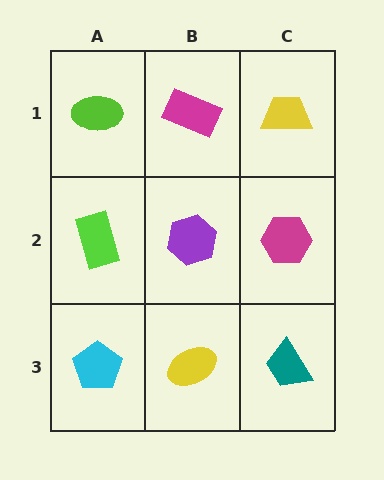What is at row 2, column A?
A lime rectangle.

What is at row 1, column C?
A yellow trapezoid.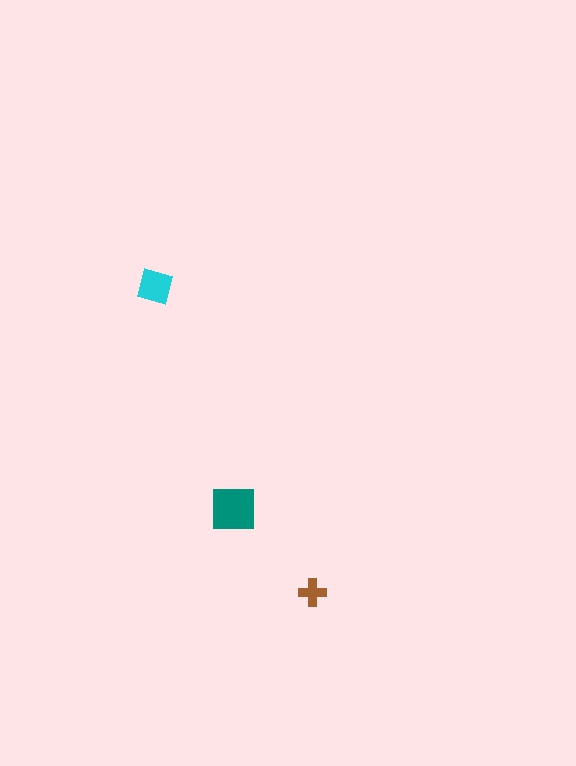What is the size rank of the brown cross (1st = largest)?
3rd.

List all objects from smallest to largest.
The brown cross, the cyan diamond, the teal square.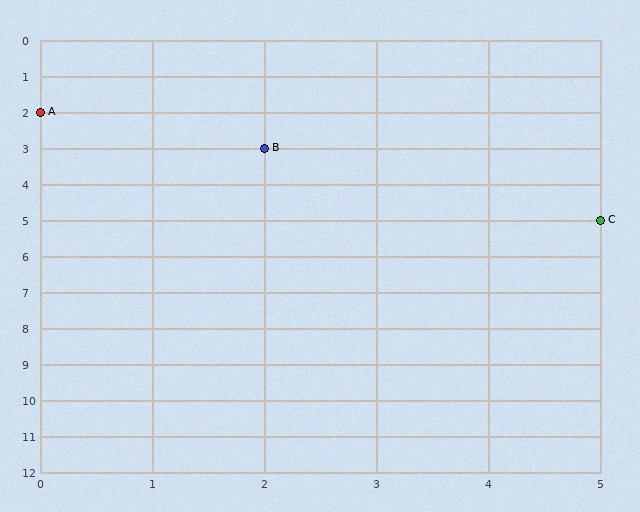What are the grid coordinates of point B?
Point B is at grid coordinates (2, 3).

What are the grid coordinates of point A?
Point A is at grid coordinates (0, 2).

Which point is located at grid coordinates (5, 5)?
Point C is at (5, 5).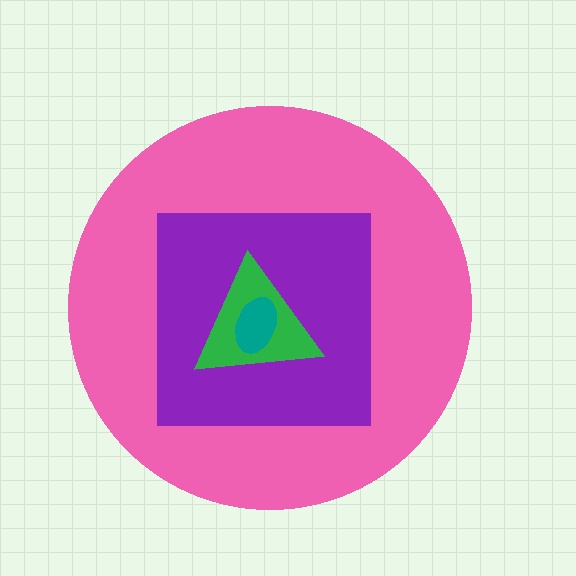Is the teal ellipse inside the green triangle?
Yes.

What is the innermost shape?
The teal ellipse.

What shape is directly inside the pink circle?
The purple square.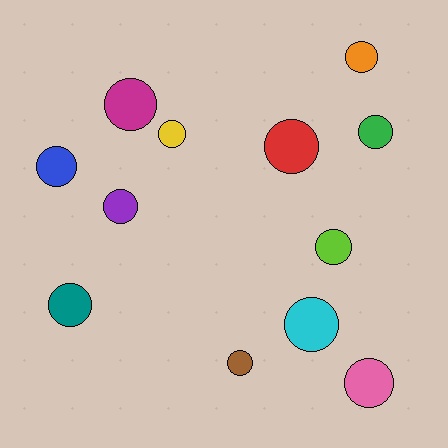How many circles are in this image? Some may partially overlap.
There are 12 circles.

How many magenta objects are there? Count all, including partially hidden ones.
There is 1 magenta object.